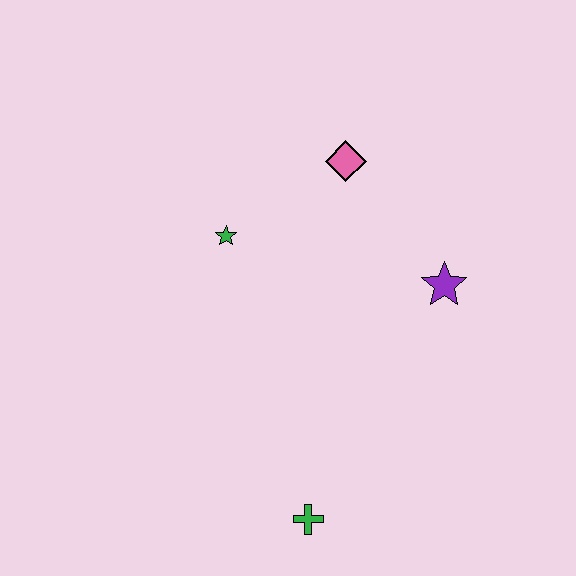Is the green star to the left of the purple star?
Yes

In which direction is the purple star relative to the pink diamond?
The purple star is below the pink diamond.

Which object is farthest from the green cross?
The pink diamond is farthest from the green cross.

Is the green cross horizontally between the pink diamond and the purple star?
No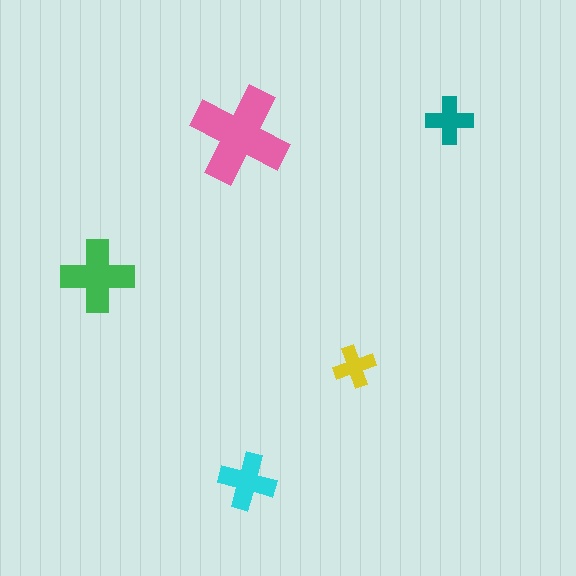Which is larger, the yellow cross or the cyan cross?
The cyan one.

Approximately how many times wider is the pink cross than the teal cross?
About 2 times wider.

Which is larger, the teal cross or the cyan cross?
The cyan one.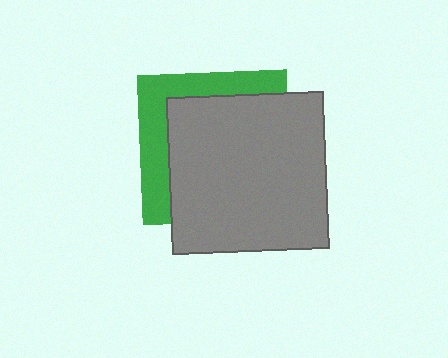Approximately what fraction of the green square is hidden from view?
Roughly 68% of the green square is hidden behind the gray square.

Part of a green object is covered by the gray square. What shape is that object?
It is a square.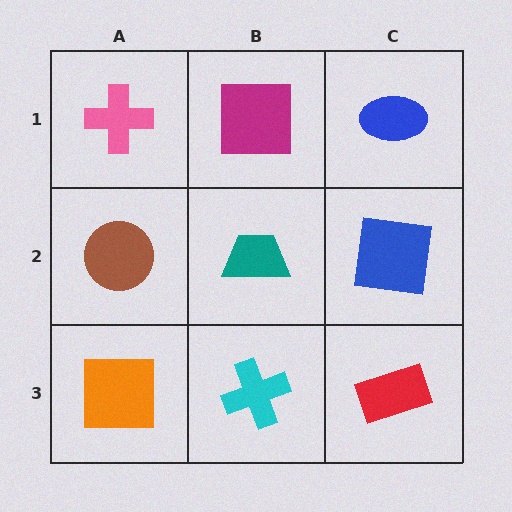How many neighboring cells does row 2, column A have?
3.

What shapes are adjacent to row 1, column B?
A teal trapezoid (row 2, column B), a pink cross (row 1, column A), a blue ellipse (row 1, column C).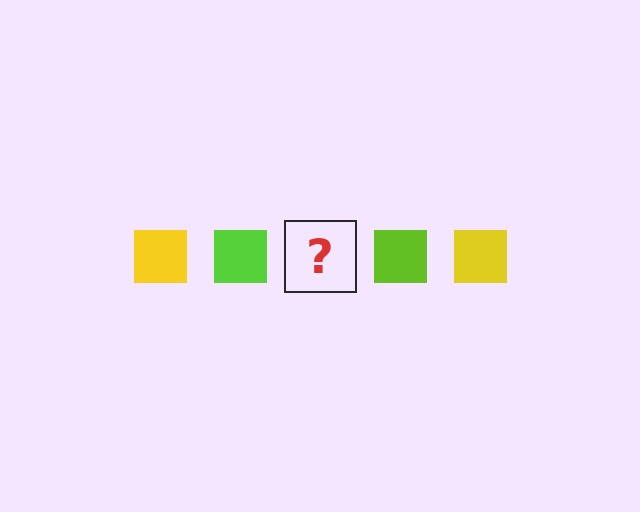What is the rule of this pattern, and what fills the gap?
The rule is that the pattern cycles through yellow, lime squares. The gap should be filled with a yellow square.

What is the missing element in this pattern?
The missing element is a yellow square.